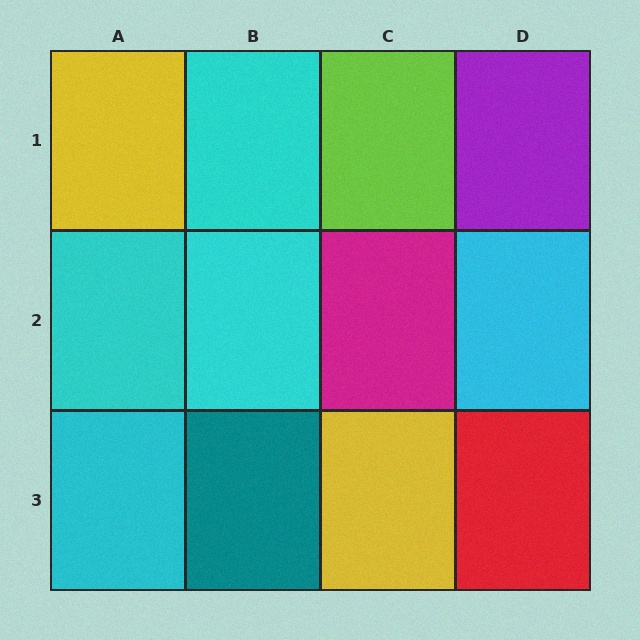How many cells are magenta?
1 cell is magenta.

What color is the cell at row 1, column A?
Yellow.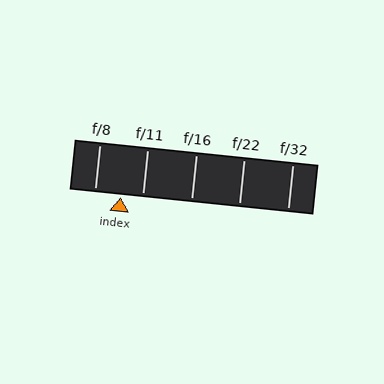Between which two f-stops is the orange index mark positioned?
The index mark is between f/8 and f/11.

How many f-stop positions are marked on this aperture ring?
There are 5 f-stop positions marked.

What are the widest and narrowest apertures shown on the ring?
The widest aperture shown is f/8 and the narrowest is f/32.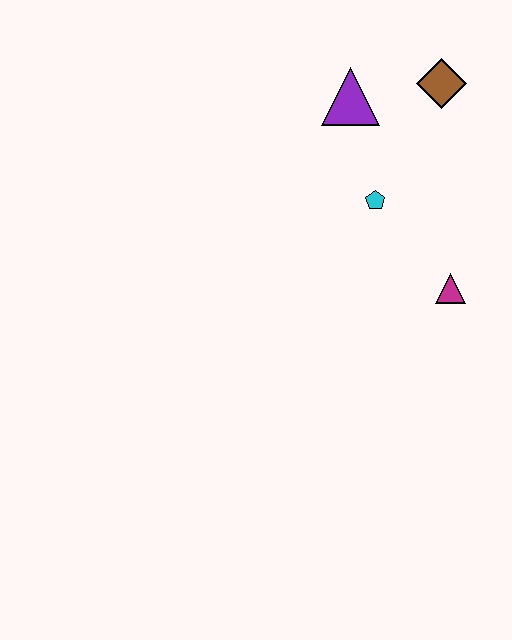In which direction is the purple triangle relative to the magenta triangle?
The purple triangle is above the magenta triangle.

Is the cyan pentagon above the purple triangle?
No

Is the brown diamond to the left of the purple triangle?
No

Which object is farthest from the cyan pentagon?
The brown diamond is farthest from the cyan pentagon.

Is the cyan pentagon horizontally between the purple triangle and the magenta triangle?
Yes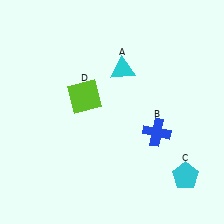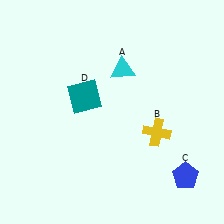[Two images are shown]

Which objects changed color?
B changed from blue to yellow. C changed from cyan to blue. D changed from lime to teal.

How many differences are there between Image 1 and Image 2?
There are 3 differences between the two images.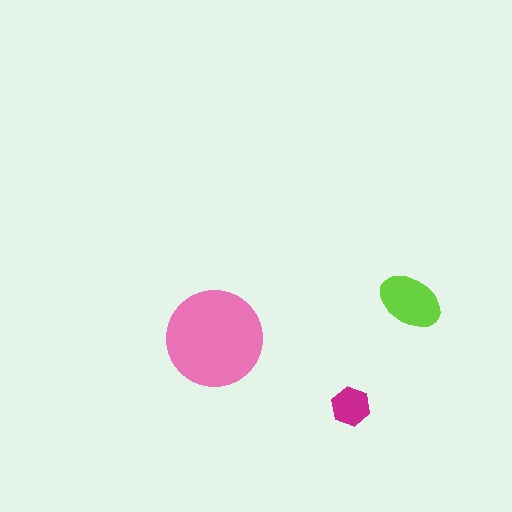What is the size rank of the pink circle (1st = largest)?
1st.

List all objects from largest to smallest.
The pink circle, the lime ellipse, the magenta hexagon.